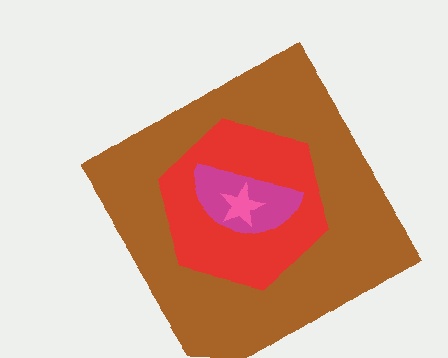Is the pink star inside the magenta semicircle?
Yes.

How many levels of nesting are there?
4.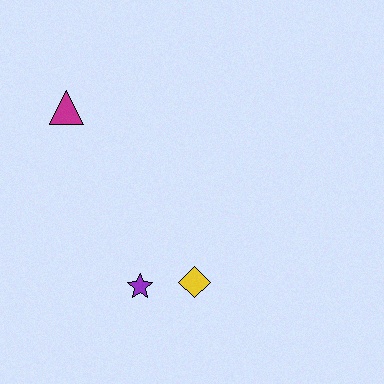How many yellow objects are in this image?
There is 1 yellow object.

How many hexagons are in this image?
There are no hexagons.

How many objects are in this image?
There are 3 objects.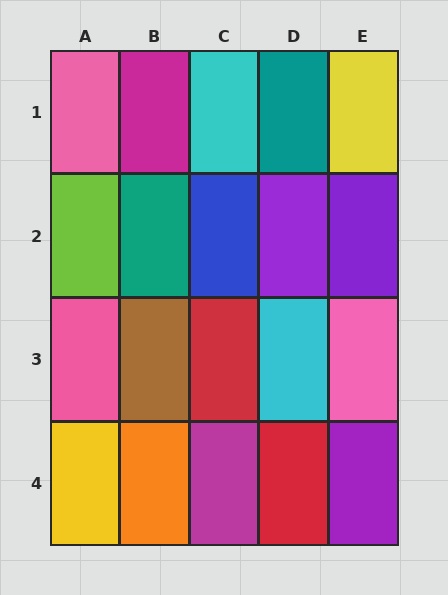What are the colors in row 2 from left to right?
Lime, teal, blue, purple, purple.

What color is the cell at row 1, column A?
Pink.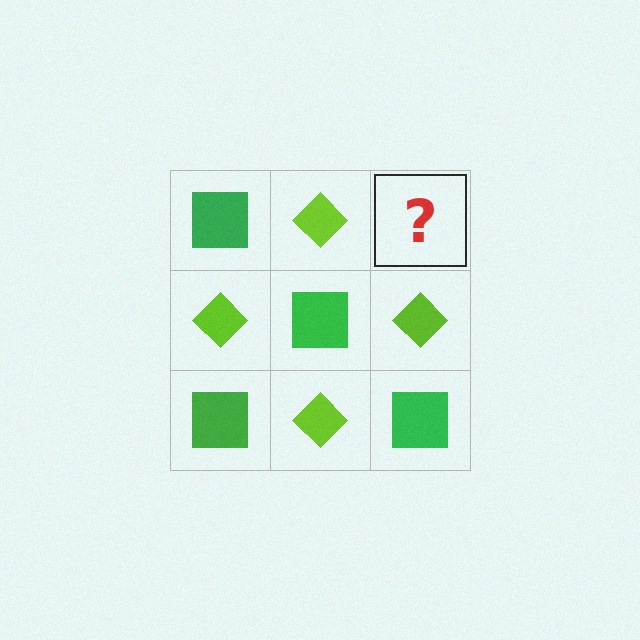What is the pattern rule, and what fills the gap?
The rule is that it alternates green square and lime diamond in a checkerboard pattern. The gap should be filled with a green square.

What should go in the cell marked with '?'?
The missing cell should contain a green square.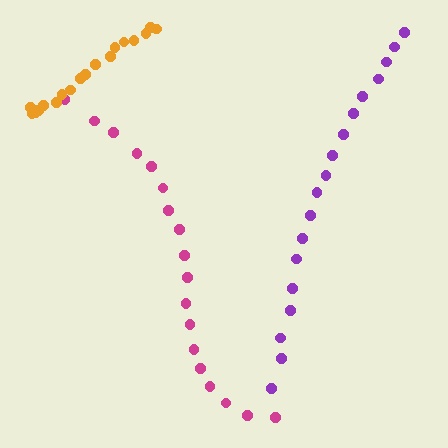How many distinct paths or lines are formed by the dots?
There are 3 distinct paths.